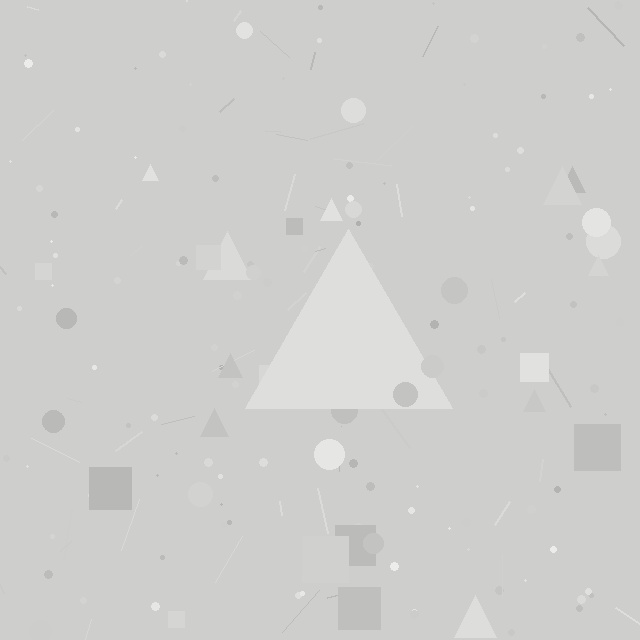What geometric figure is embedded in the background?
A triangle is embedded in the background.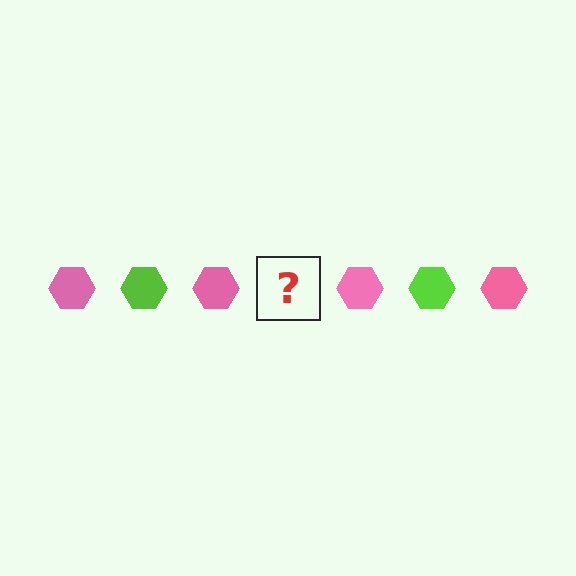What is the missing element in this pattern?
The missing element is a lime hexagon.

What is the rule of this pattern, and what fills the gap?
The rule is that the pattern cycles through pink, lime hexagons. The gap should be filled with a lime hexagon.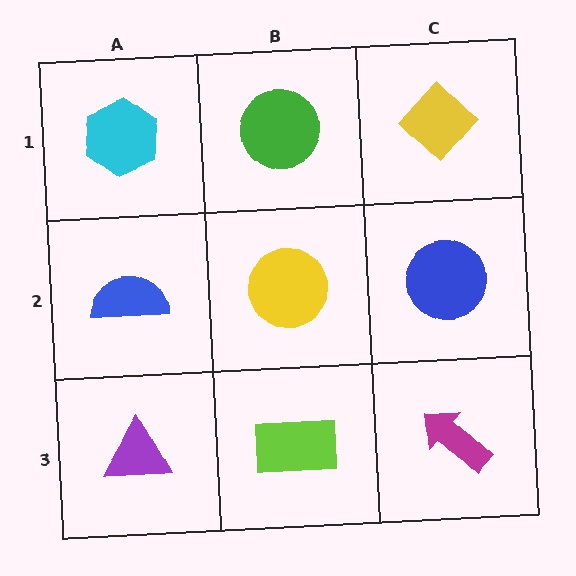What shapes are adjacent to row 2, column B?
A green circle (row 1, column B), a lime rectangle (row 3, column B), a blue semicircle (row 2, column A), a blue circle (row 2, column C).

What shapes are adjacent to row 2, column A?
A cyan hexagon (row 1, column A), a purple triangle (row 3, column A), a yellow circle (row 2, column B).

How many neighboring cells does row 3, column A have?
2.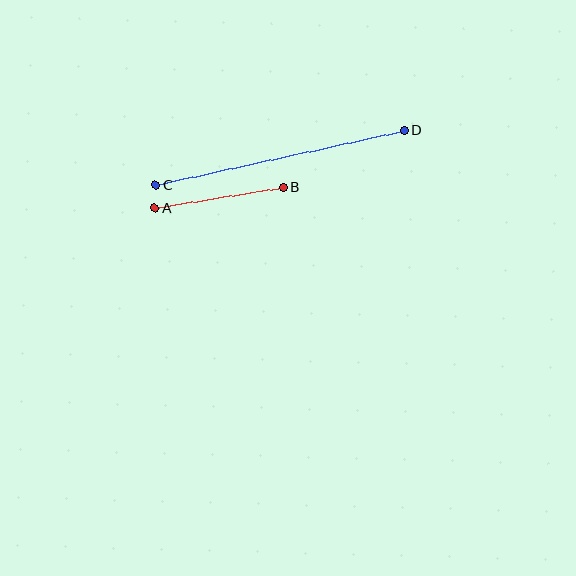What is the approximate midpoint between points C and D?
The midpoint is at approximately (280, 157) pixels.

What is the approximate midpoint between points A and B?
The midpoint is at approximately (219, 197) pixels.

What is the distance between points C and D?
The distance is approximately 255 pixels.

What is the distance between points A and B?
The distance is approximately 130 pixels.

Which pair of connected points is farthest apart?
Points C and D are farthest apart.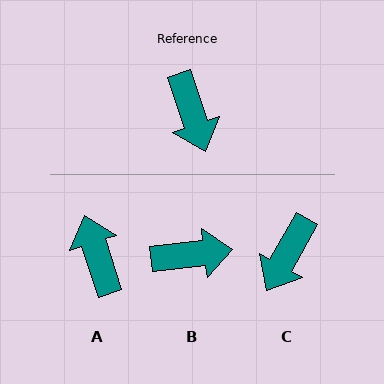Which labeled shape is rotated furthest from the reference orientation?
A, about 179 degrees away.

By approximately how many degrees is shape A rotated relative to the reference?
Approximately 179 degrees counter-clockwise.